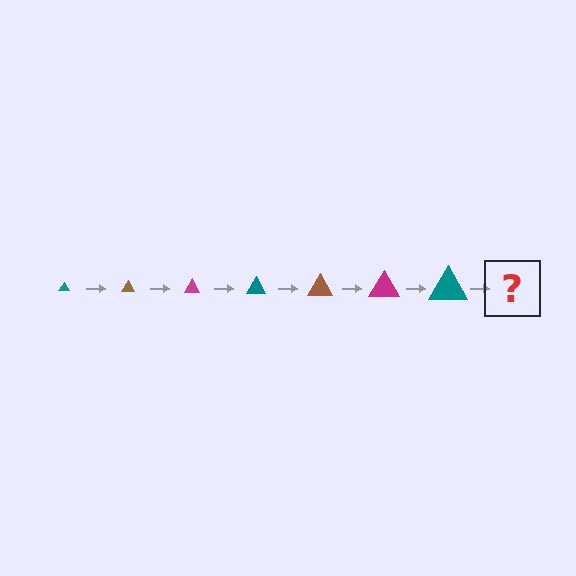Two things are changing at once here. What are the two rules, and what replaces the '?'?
The two rules are that the triangle grows larger each step and the color cycles through teal, brown, and magenta. The '?' should be a brown triangle, larger than the previous one.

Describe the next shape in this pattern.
It should be a brown triangle, larger than the previous one.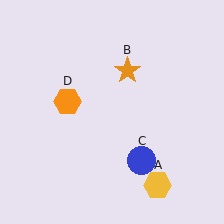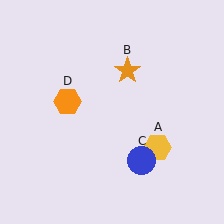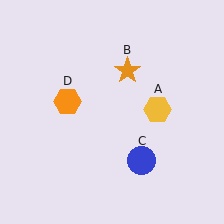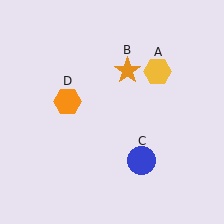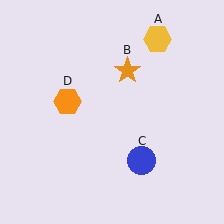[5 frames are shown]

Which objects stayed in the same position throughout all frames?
Orange star (object B) and blue circle (object C) and orange hexagon (object D) remained stationary.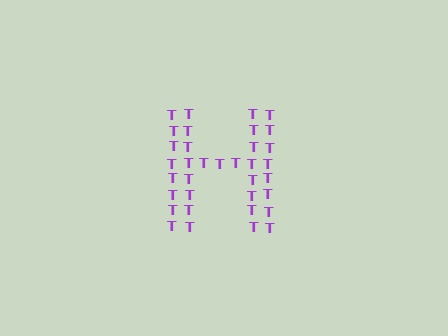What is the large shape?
The large shape is the letter H.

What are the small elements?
The small elements are letter T's.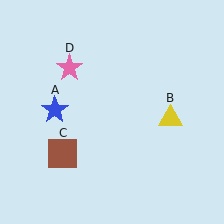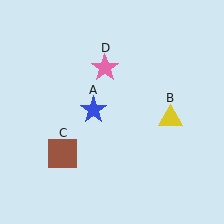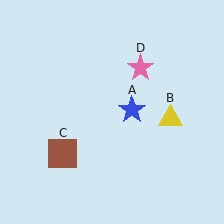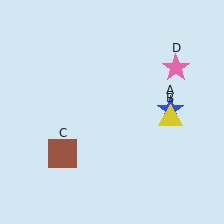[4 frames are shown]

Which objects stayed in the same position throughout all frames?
Yellow triangle (object B) and brown square (object C) remained stationary.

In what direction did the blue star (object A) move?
The blue star (object A) moved right.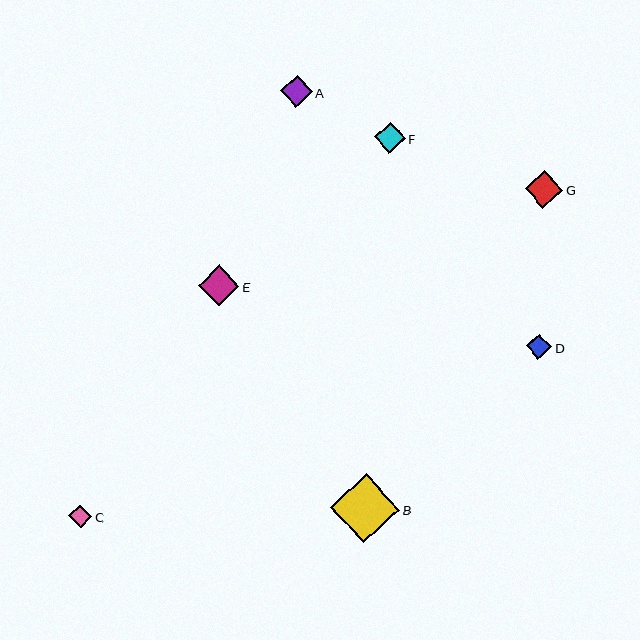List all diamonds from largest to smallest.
From largest to smallest: B, E, G, A, F, D, C.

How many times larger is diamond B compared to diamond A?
Diamond B is approximately 2.2 times the size of diamond A.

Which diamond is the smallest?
Diamond C is the smallest with a size of approximately 23 pixels.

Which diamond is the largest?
Diamond B is the largest with a size of approximately 69 pixels.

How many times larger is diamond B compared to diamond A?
Diamond B is approximately 2.2 times the size of diamond A.